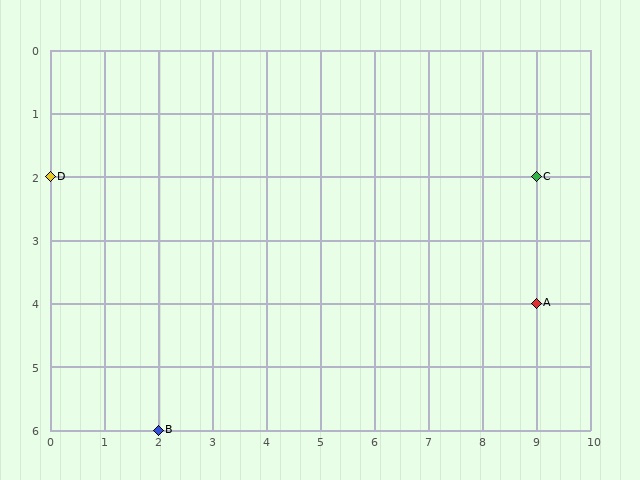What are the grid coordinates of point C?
Point C is at grid coordinates (9, 2).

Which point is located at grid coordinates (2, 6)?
Point B is at (2, 6).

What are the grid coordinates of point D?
Point D is at grid coordinates (0, 2).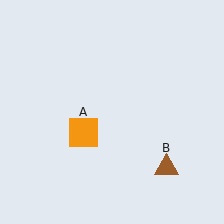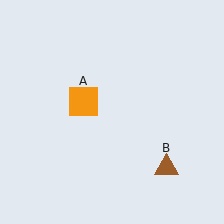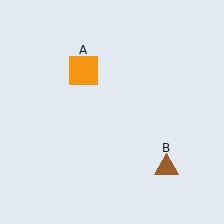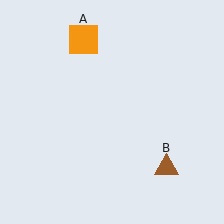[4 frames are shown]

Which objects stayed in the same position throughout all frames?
Brown triangle (object B) remained stationary.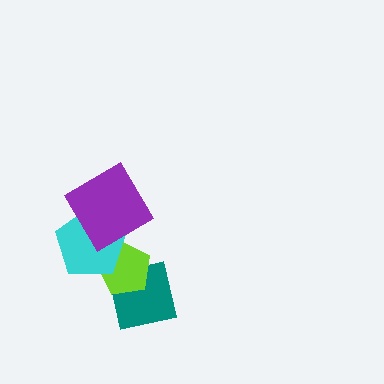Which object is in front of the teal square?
The lime pentagon is in front of the teal square.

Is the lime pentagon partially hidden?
Yes, it is partially covered by another shape.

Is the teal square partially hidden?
Yes, it is partially covered by another shape.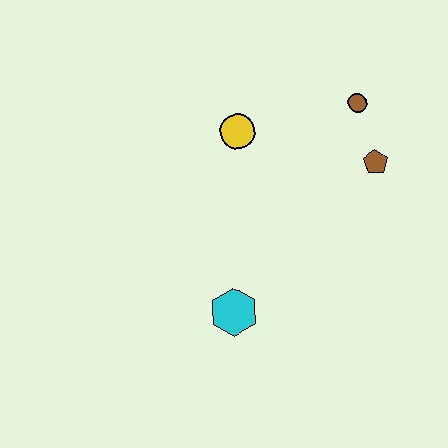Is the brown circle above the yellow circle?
Yes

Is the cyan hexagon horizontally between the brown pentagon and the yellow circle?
No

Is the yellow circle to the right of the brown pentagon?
No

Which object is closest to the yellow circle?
The brown circle is closest to the yellow circle.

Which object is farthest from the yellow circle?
The cyan hexagon is farthest from the yellow circle.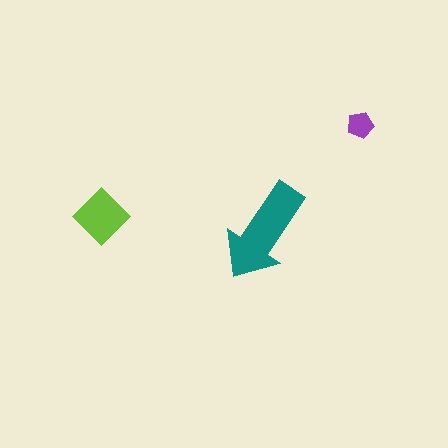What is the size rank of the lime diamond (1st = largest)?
2nd.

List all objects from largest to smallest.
The teal arrow, the lime diamond, the purple pentagon.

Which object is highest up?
The purple pentagon is topmost.